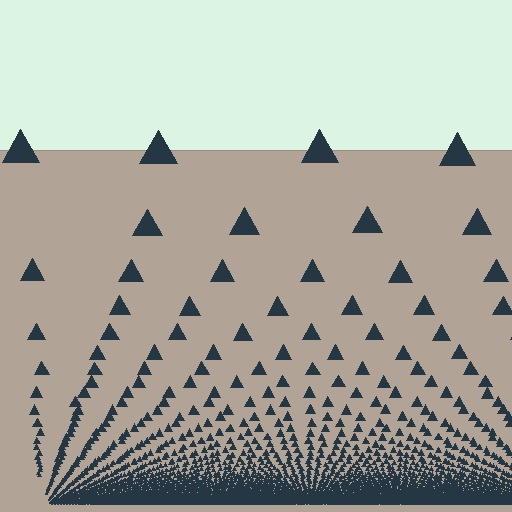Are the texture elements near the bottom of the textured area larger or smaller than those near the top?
Smaller. The gradient is inverted — elements near the bottom are smaller and denser.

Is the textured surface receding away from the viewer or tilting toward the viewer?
The surface appears to tilt toward the viewer. Texture elements get larger and sparser toward the top.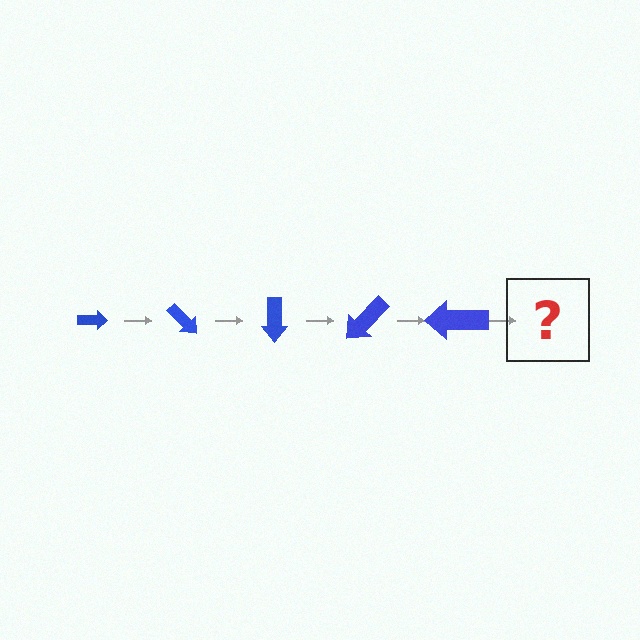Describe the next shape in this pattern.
It should be an arrow, larger than the previous one and rotated 225 degrees from the start.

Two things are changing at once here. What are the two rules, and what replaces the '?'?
The two rules are that the arrow grows larger each step and it rotates 45 degrees each step. The '?' should be an arrow, larger than the previous one and rotated 225 degrees from the start.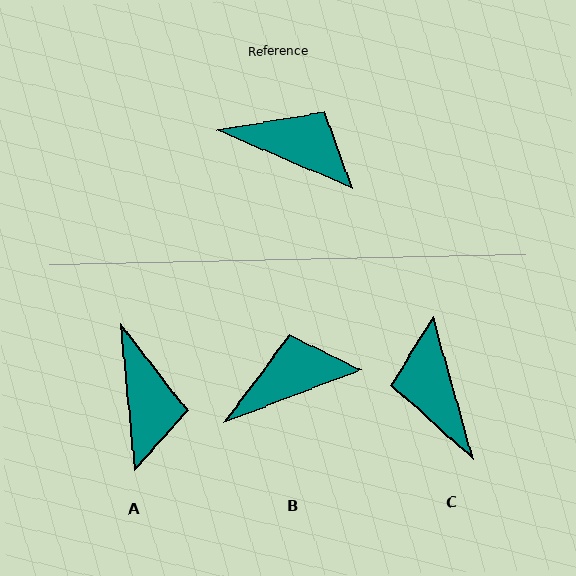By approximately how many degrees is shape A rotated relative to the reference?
Approximately 61 degrees clockwise.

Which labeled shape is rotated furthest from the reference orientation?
C, about 129 degrees away.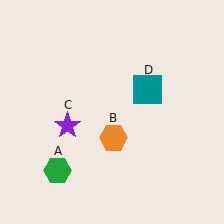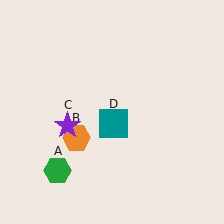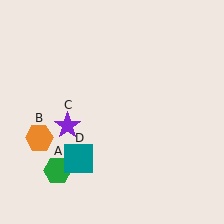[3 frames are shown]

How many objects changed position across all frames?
2 objects changed position: orange hexagon (object B), teal square (object D).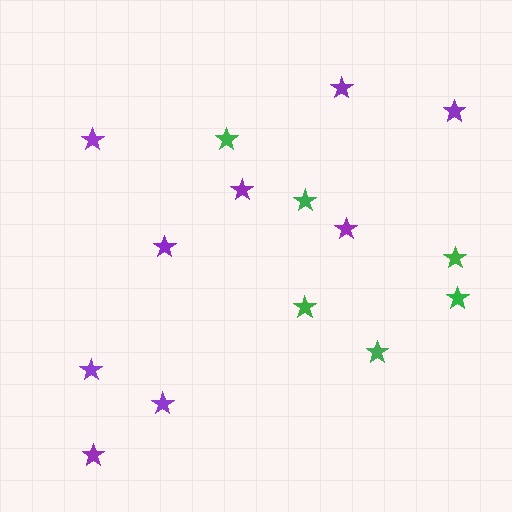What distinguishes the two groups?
There are 2 groups: one group of purple stars (9) and one group of green stars (6).